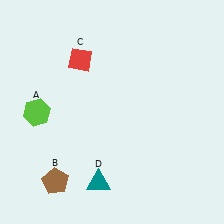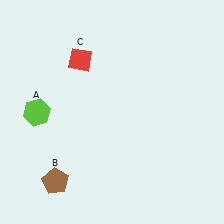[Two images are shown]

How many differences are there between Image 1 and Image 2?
There is 1 difference between the two images.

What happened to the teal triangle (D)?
The teal triangle (D) was removed in Image 2. It was in the bottom-left area of Image 1.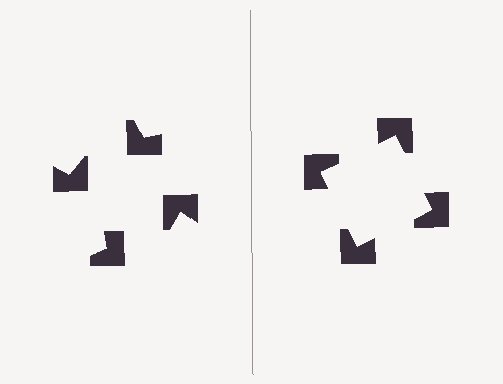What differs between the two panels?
The notched squares are positioned identically on both sides; only the wedge orientations differ. On the right they align to a square; on the left they are misaligned.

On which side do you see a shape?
An illusory square appears on the right side. On the left side the wedge cuts are rotated, so no coherent shape forms.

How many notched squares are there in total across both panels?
8 — 4 on each side.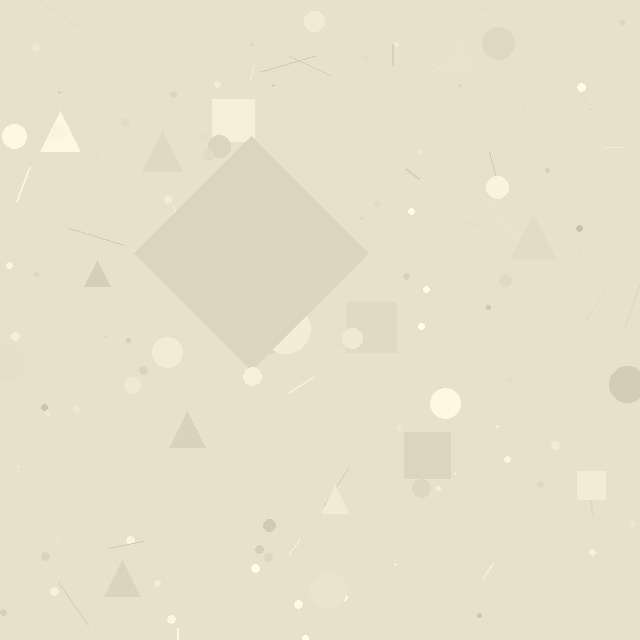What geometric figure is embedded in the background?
A diamond is embedded in the background.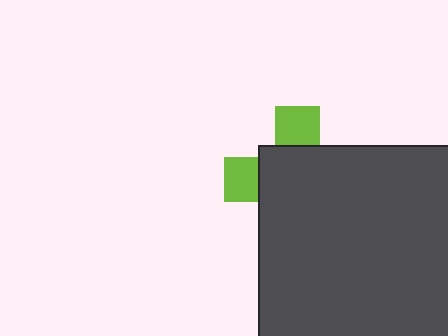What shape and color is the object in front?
The object in front is a dark gray square.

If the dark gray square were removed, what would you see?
You would see the complete lime cross.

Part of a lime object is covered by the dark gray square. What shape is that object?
It is a cross.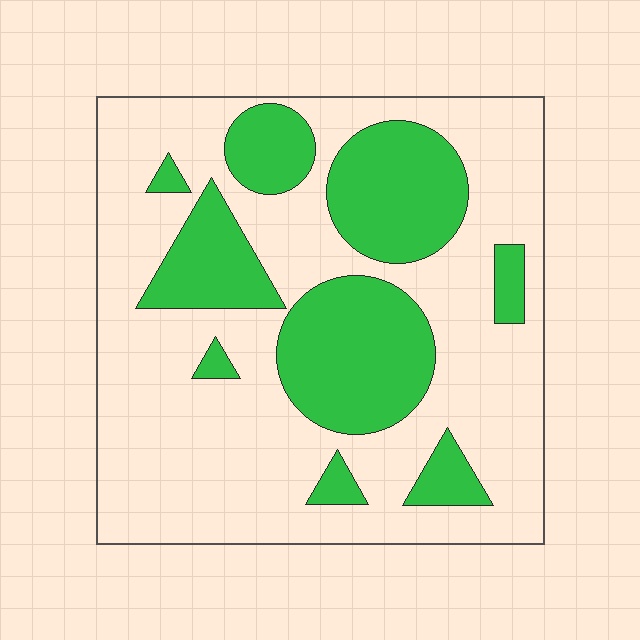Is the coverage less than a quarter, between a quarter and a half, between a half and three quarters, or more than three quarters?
Between a quarter and a half.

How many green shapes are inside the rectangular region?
9.